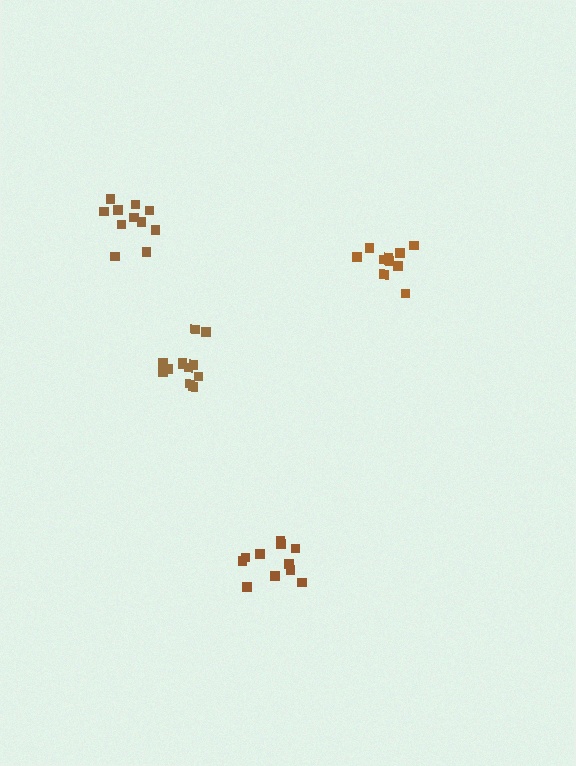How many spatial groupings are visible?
There are 4 spatial groupings.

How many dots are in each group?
Group 1: 11 dots, Group 2: 10 dots, Group 3: 11 dots, Group 4: 12 dots (44 total).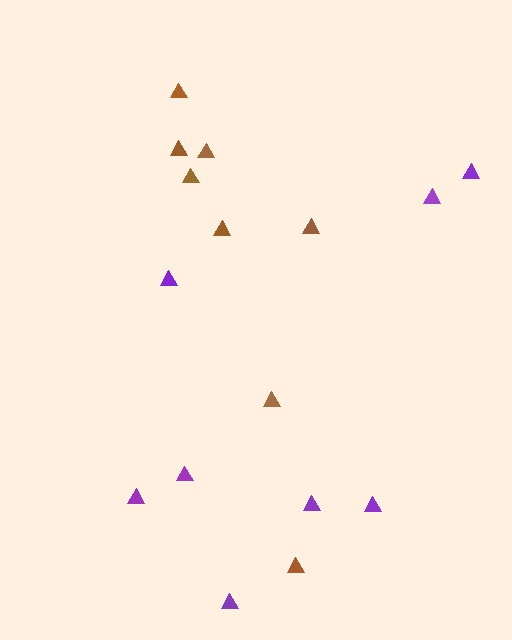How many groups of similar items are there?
There are 2 groups: one group of purple triangles (8) and one group of brown triangles (8).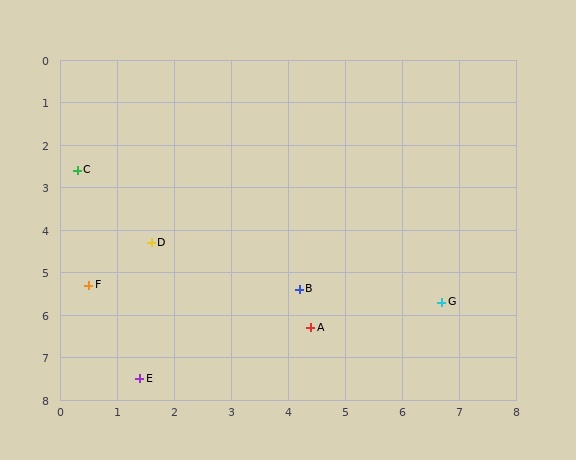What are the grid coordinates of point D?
Point D is at approximately (1.6, 4.3).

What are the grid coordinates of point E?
Point E is at approximately (1.4, 7.5).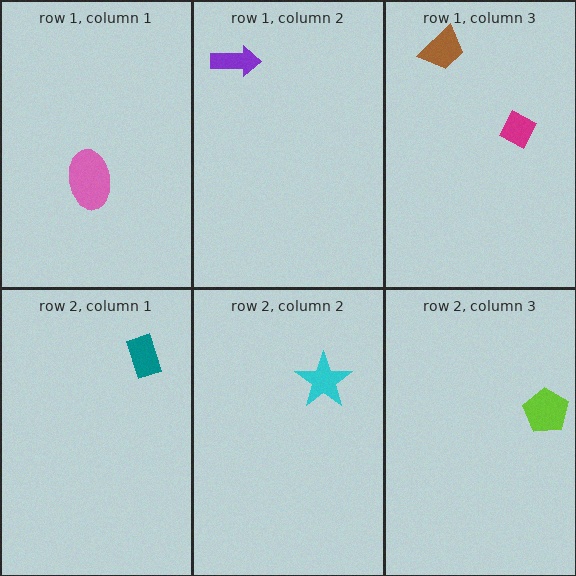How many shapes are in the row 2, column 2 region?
1.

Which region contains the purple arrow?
The row 1, column 2 region.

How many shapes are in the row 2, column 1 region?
1.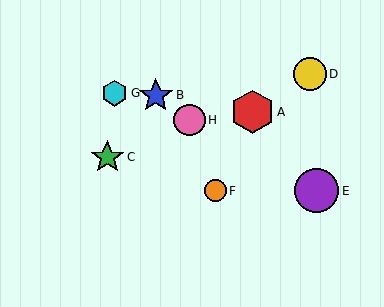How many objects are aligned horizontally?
2 objects (E, F) are aligned horizontally.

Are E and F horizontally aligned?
Yes, both are at y≈191.